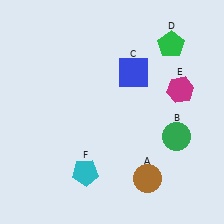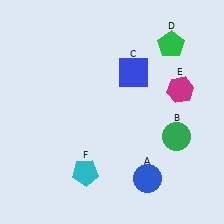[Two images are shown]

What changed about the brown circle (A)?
In Image 1, A is brown. In Image 2, it changed to blue.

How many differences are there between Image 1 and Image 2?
There is 1 difference between the two images.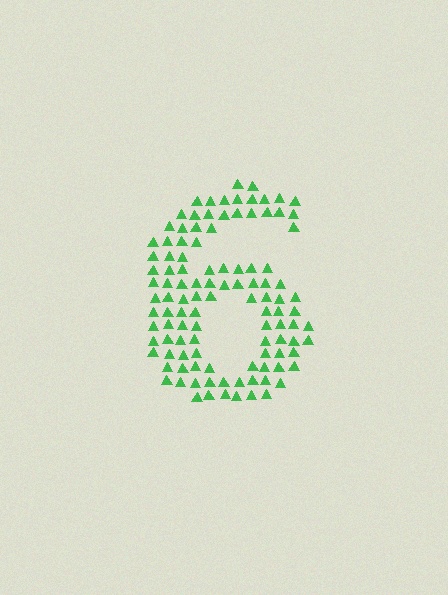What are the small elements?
The small elements are triangles.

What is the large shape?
The large shape is the digit 6.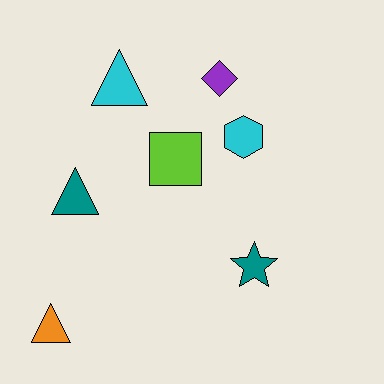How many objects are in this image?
There are 7 objects.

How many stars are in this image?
There is 1 star.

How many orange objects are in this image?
There is 1 orange object.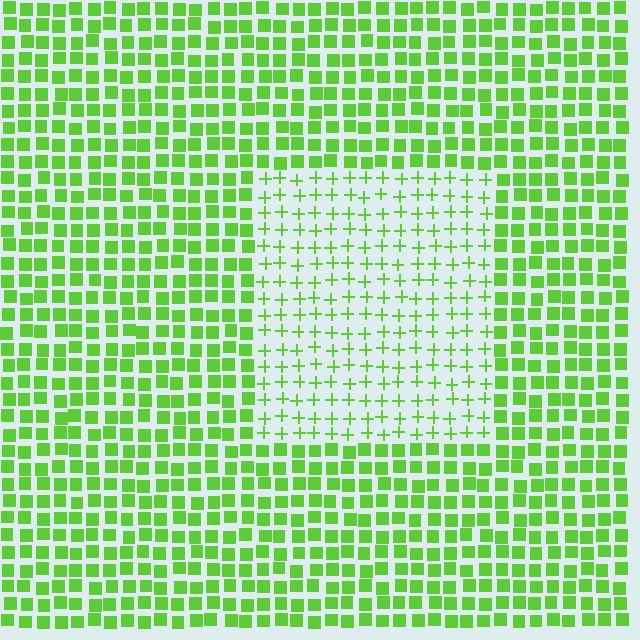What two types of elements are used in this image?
The image uses plus signs inside the rectangle region and squares outside it.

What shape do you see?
I see a rectangle.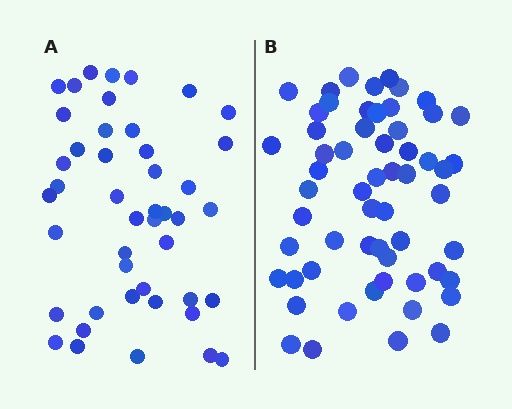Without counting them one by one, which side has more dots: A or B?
Region B (the right region) has more dots.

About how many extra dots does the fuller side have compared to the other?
Region B has approximately 15 more dots than region A.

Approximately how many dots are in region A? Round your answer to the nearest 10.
About 40 dots. (The exact count is 45, which rounds to 40.)